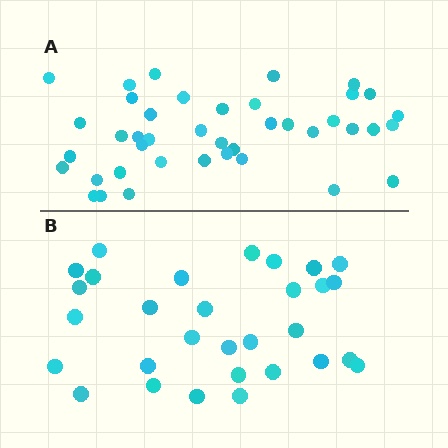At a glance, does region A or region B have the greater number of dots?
Region A (the top region) has more dots.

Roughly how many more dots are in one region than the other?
Region A has roughly 12 or so more dots than region B.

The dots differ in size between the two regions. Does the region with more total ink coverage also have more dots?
No. Region B has more total ink coverage because its dots are larger, but region A actually contains more individual dots. Total area can be misleading — the number of items is what matters here.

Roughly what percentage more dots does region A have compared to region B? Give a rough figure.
About 35% more.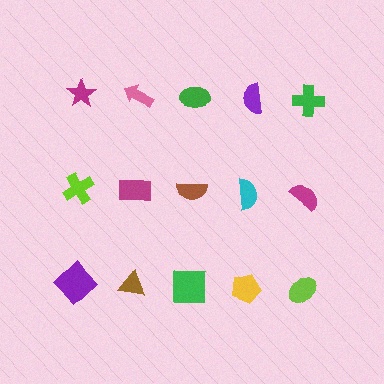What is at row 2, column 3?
A brown semicircle.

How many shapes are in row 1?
5 shapes.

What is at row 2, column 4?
A cyan semicircle.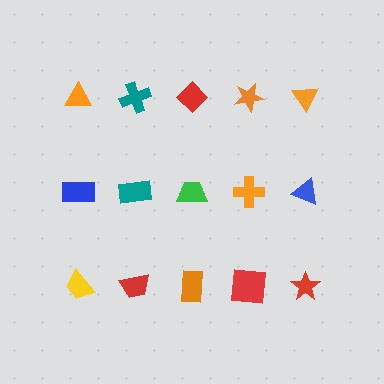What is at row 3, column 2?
A red trapezoid.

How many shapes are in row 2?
5 shapes.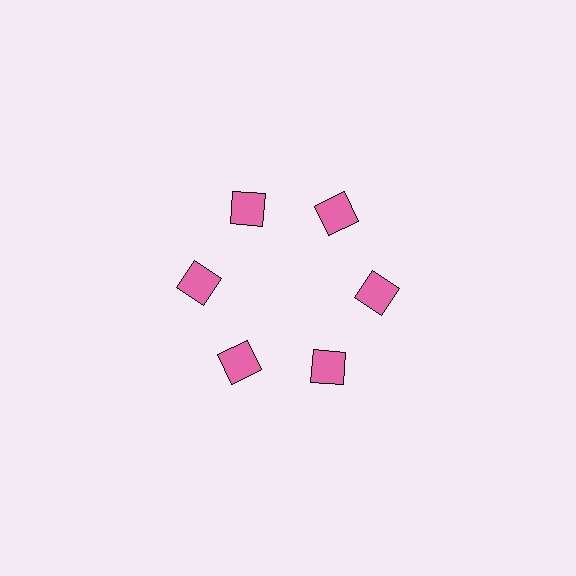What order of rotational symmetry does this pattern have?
This pattern has 6-fold rotational symmetry.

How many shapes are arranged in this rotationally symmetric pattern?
There are 6 shapes, arranged in 6 groups of 1.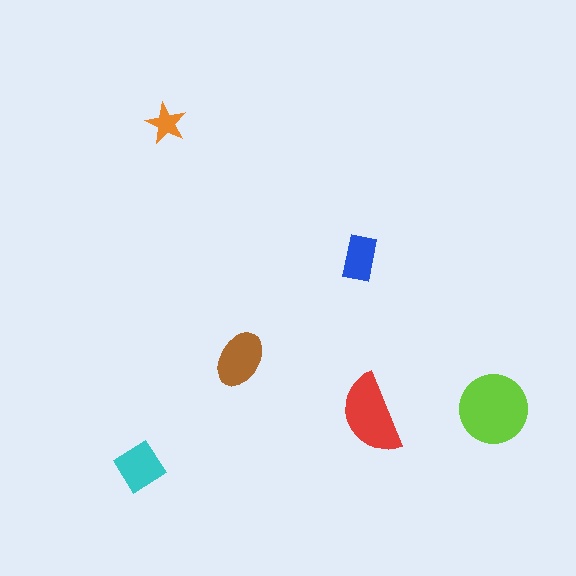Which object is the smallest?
The orange star.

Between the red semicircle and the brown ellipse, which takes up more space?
The red semicircle.